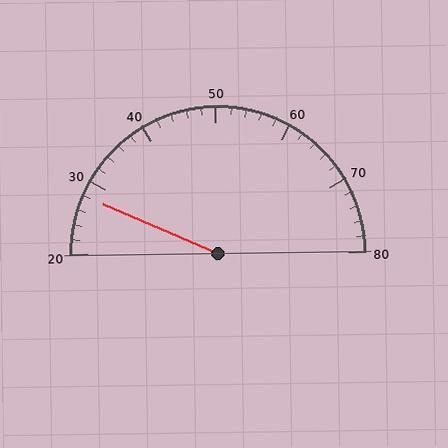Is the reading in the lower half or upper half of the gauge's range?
The reading is in the lower half of the range (20 to 80).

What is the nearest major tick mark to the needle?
The nearest major tick mark is 30.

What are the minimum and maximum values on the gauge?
The gauge ranges from 20 to 80.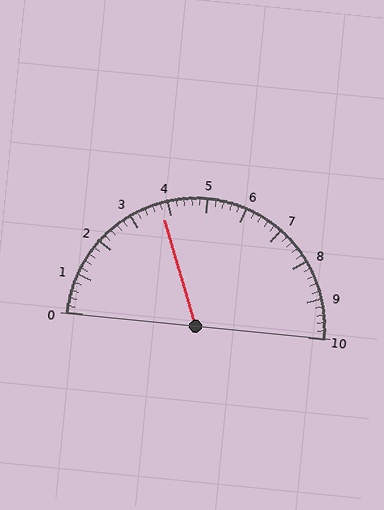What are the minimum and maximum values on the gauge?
The gauge ranges from 0 to 10.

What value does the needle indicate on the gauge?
The needle indicates approximately 3.8.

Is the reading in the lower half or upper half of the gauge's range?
The reading is in the lower half of the range (0 to 10).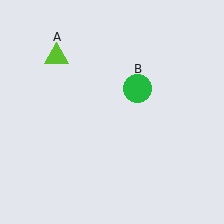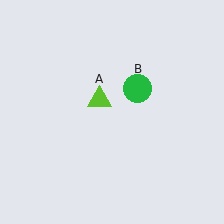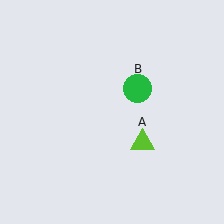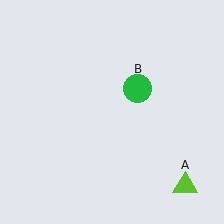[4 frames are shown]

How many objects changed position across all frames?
1 object changed position: lime triangle (object A).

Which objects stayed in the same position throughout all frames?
Green circle (object B) remained stationary.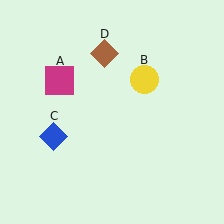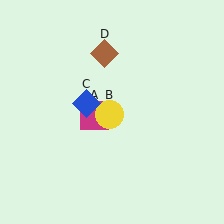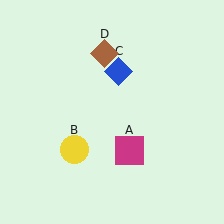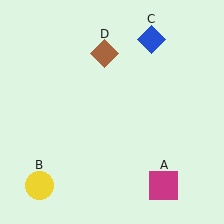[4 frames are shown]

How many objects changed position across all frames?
3 objects changed position: magenta square (object A), yellow circle (object B), blue diamond (object C).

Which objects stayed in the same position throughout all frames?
Brown diamond (object D) remained stationary.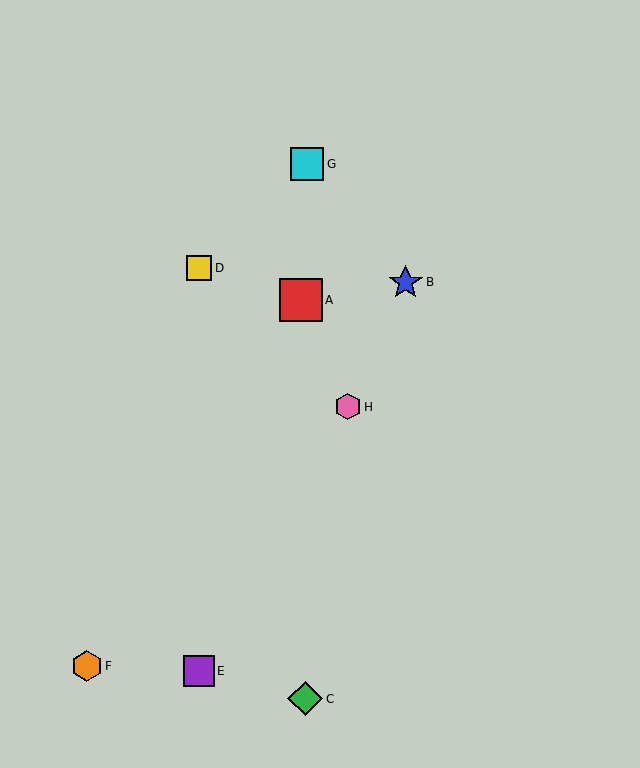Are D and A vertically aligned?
No, D is at x≈199 and A is at x≈301.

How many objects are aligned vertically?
2 objects (D, E) are aligned vertically.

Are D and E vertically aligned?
Yes, both are at x≈199.